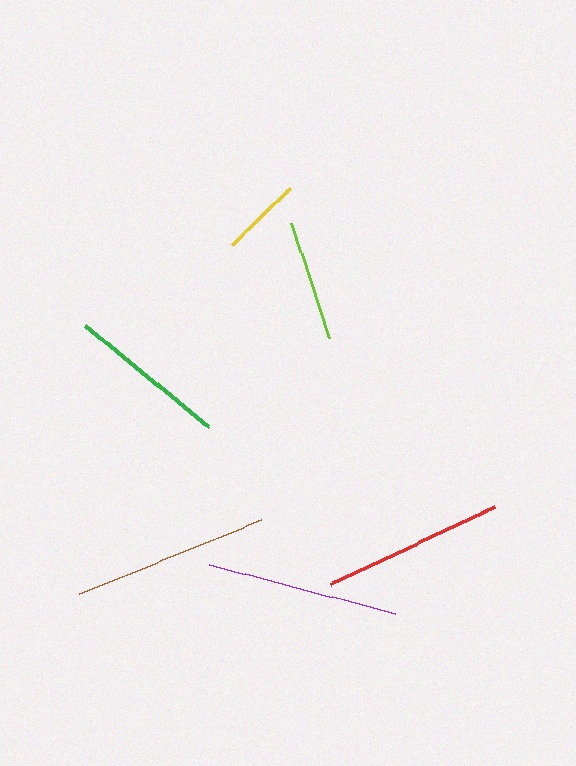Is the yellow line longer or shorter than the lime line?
The lime line is longer than the yellow line.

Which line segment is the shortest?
The yellow line is the shortest at approximately 80 pixels.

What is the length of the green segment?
The green segment is approximately 159 pixels long.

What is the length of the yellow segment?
The yellow segment is approximately 80 pixels long.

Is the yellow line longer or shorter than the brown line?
The brown line is longer than the yellow line.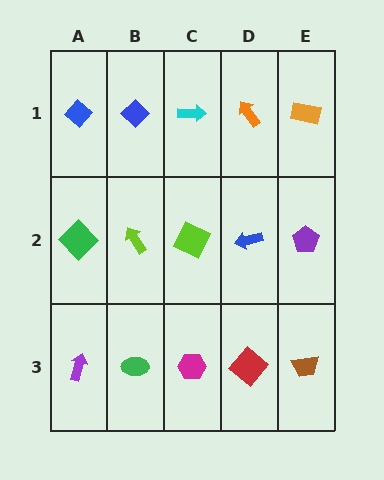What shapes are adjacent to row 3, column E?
A purple pentagon (row 2, column E), a red diamond (row 3, column D).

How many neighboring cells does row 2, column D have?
4.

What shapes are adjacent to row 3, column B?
A lime arrow (row 2, column B), a purple arrow (row 3, column A), a magenta hexagon (row 3, column C).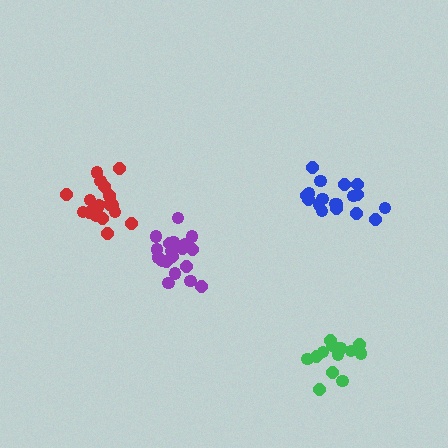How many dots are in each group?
Group 1: 21 dots, Group 2: 18 dots, Group 3: 15 dots, Group 4: 20 dots (74 total).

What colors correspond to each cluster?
The clusters are colored: red, blue, green, purple.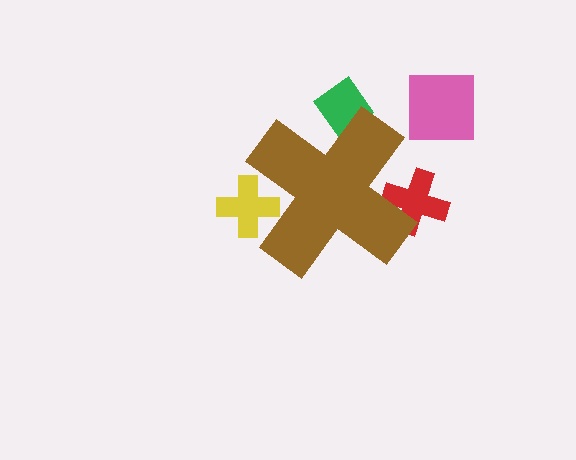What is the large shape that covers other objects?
A brown cross.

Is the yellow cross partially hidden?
Yes, the yellow cross is partially hidden behind the brown cross.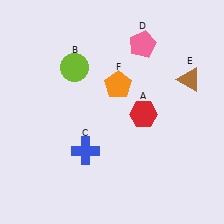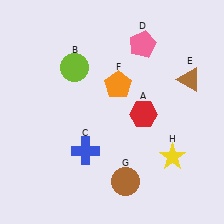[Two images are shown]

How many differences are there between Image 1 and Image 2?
There are 2 differences between the two images.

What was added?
A brown circle (G), a yellow star (H) were added in Image 2.